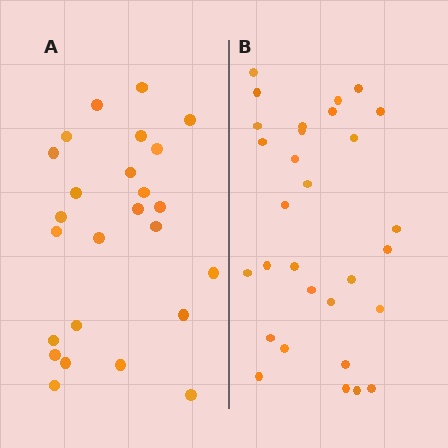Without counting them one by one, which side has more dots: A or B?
Region B (the right region) has more dots.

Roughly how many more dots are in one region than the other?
Region B has about 5 more dots than region A.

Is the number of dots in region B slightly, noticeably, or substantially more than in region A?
Region B has only slightly more — the two regions are fairly close. The ratio is roughly 1.2 to 1.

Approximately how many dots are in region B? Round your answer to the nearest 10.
About 30 dots.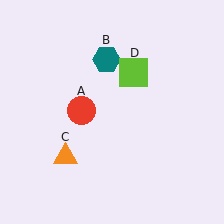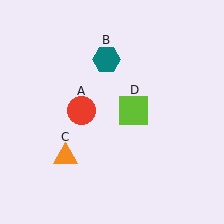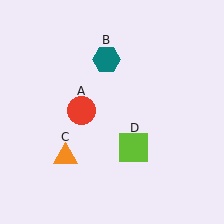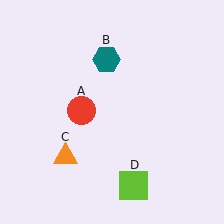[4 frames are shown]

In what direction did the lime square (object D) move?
The lime square (object D) moved down.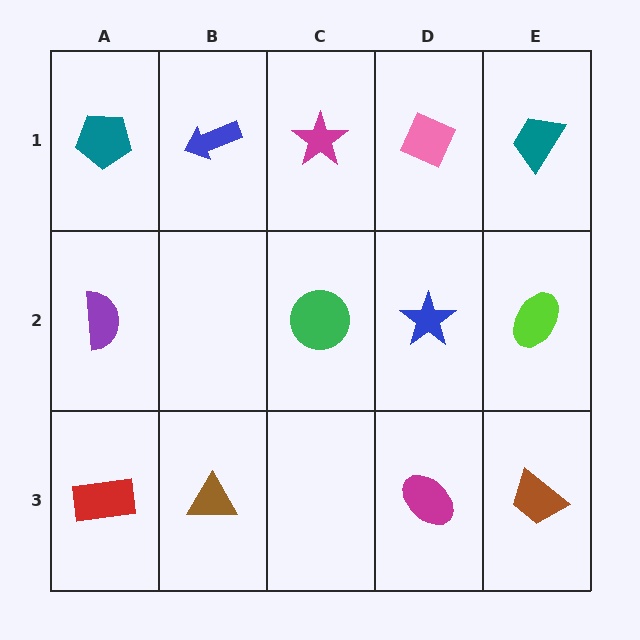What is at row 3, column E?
A brown trapezoid.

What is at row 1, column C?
A magenta star.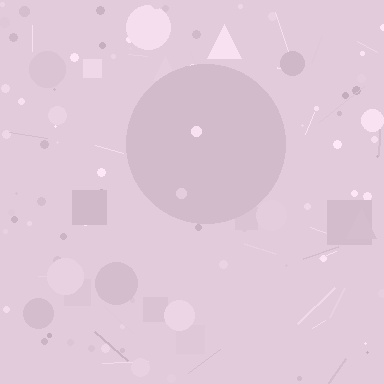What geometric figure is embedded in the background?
A circle is embedded in the background.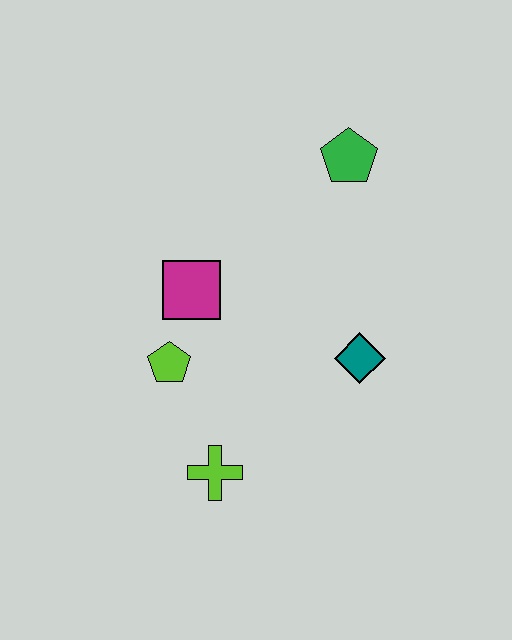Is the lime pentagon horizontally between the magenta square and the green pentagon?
No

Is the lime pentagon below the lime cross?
No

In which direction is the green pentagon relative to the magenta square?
The green pentagon is to the right of the magenta square.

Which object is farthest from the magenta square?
The green pentagon is farthest from the magenta square.